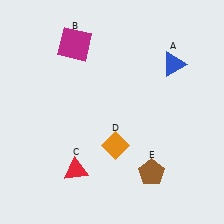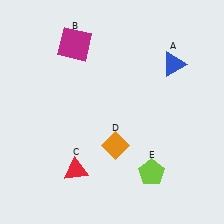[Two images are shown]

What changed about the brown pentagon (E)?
In Image 1, E is brown. In Image 2, it changed to lime.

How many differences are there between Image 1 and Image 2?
There is 1 difference between the two images.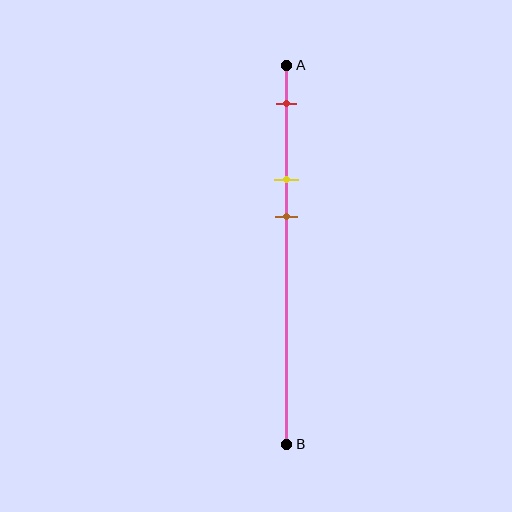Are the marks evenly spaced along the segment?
Yes, the marks are approximately evenly spaced.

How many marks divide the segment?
There are 3 marks dividing the segment.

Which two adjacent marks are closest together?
The yellow and brown marks are the closest adjacent pair.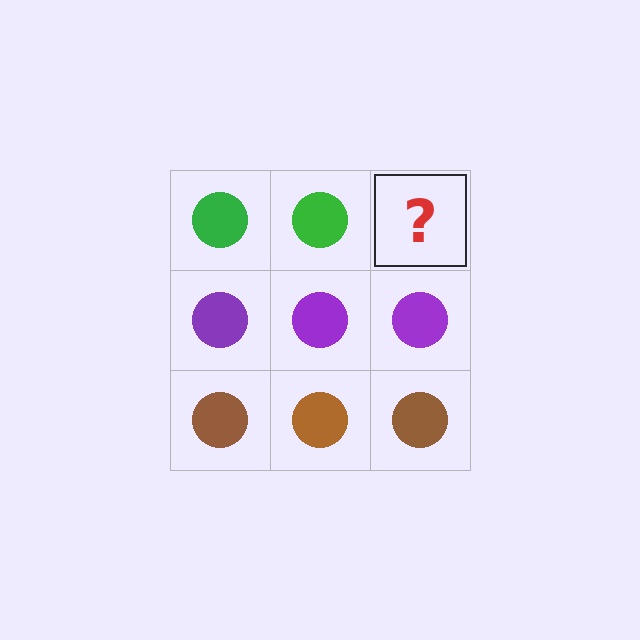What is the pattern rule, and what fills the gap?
The rule is that each row has a consistent color. The gap should be filled with a green circle.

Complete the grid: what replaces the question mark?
The question mark should be replaced with a green circle.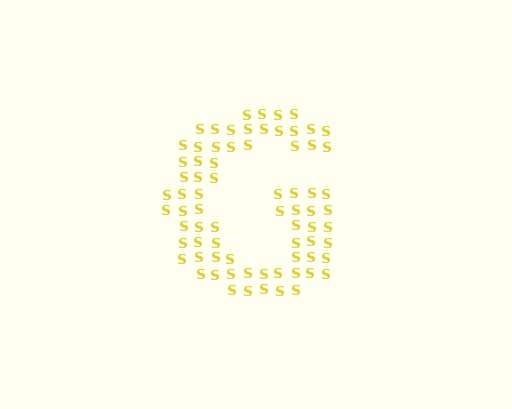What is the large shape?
The large shape is the letter G.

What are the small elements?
The small elements are letter S's.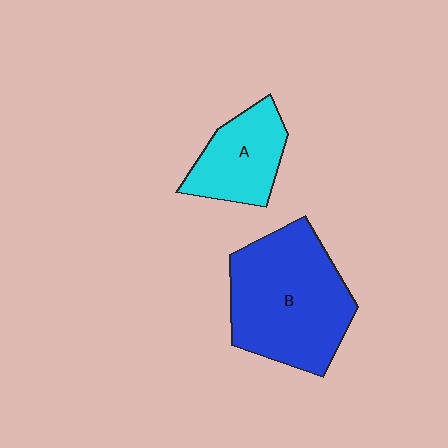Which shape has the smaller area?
Shape A (cyan).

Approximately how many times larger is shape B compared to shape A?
Approximately 1.9 times.